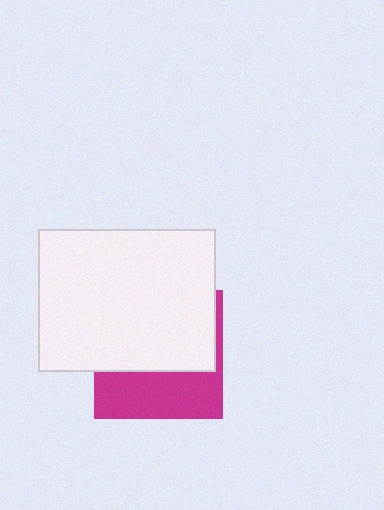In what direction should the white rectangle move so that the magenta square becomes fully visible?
The white rectangle should move up. That is the shortest direction to clear the overlap and leave the magenta square fully visible.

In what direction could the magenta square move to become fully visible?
The magenta square could move down. That would shift it out from behind the white rectangle entirely.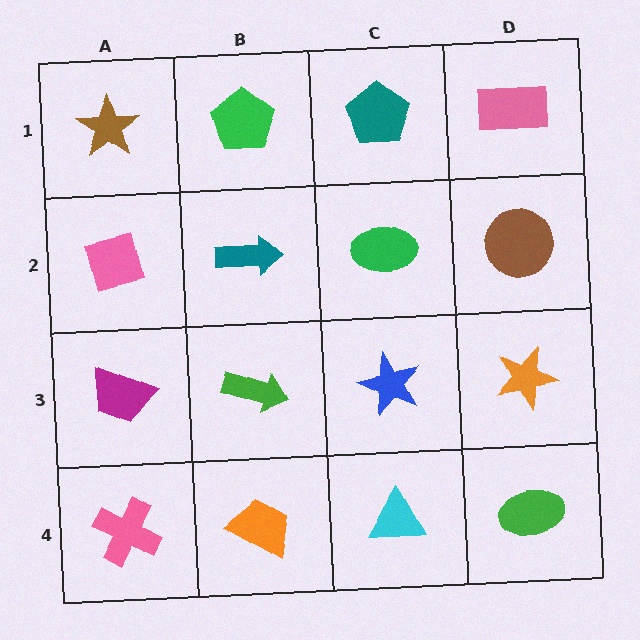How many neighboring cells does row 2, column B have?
4.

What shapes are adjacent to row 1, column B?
A teal arrow (row 2, column B), a brown star (row 1, column A), a teal pentagon (row 1, column C).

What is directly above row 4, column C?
A blue star.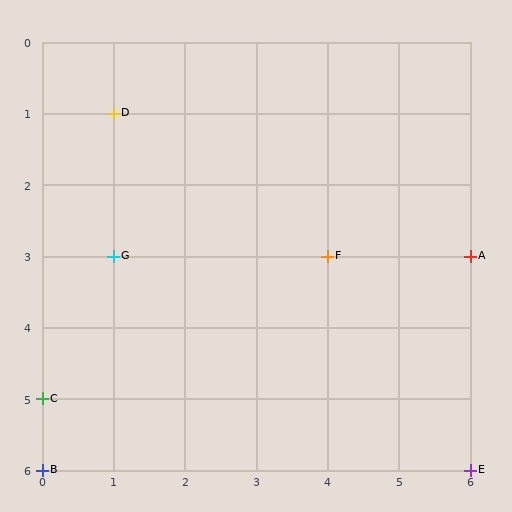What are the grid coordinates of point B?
Point B is at grid coordinates (0, 6).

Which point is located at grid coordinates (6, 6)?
Point E is at (6, 6).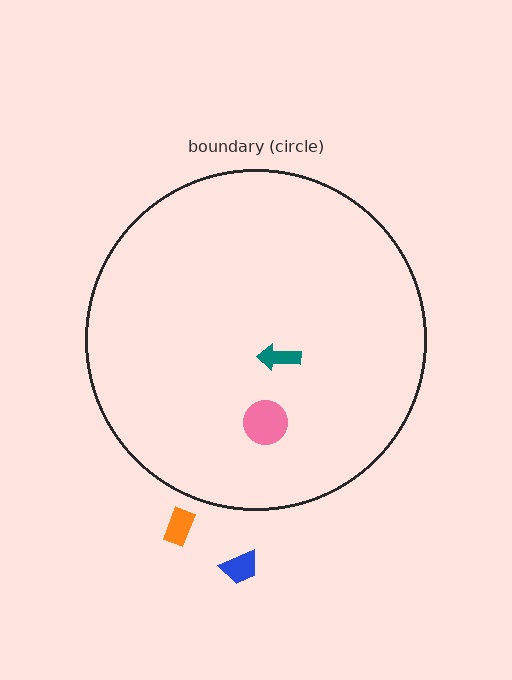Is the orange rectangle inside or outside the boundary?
Outside.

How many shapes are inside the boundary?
2 inside, 2 outside.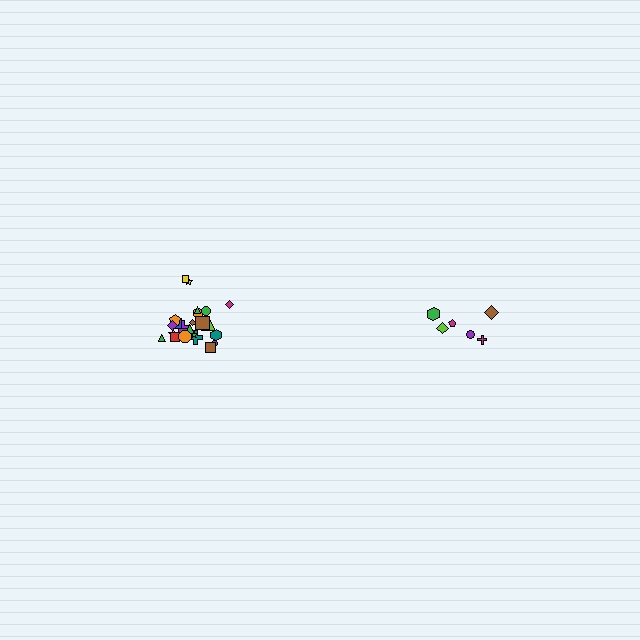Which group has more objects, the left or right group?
The left group.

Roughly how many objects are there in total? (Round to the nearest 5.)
Roughly 30 objects in total.